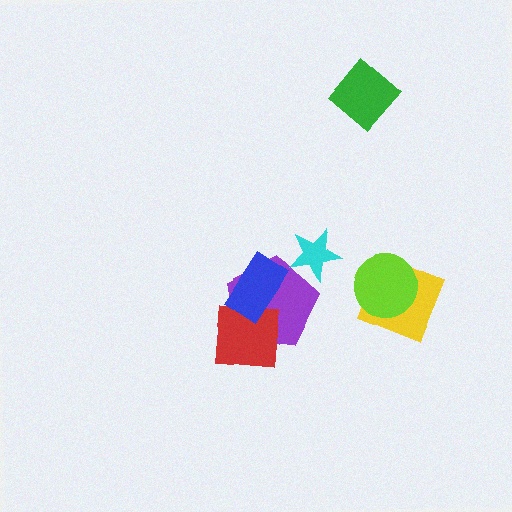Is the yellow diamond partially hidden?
Yes, it is partially covered by another shape.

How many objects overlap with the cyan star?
1 object overlaps with the cyan star.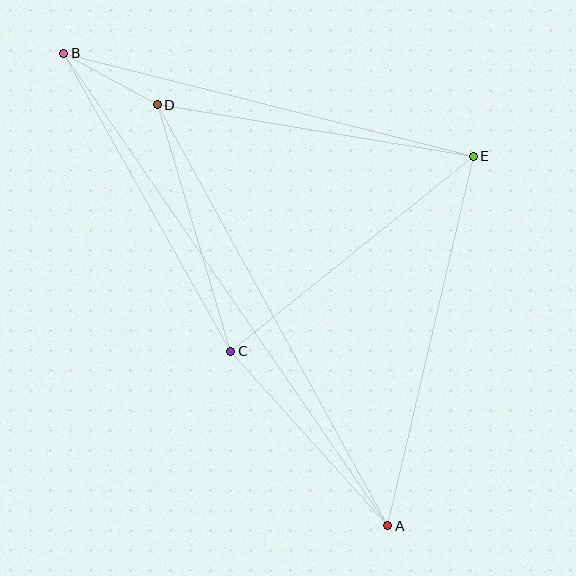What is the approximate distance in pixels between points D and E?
The distance between D and E is approximately 320 pixels.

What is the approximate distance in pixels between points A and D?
The distance between A and D is approximately 480 pixels.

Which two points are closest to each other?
Points B and D are closest to each other.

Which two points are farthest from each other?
Points A and B are farthest from each other.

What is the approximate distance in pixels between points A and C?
The distance between A and C is approximately 235 pixels.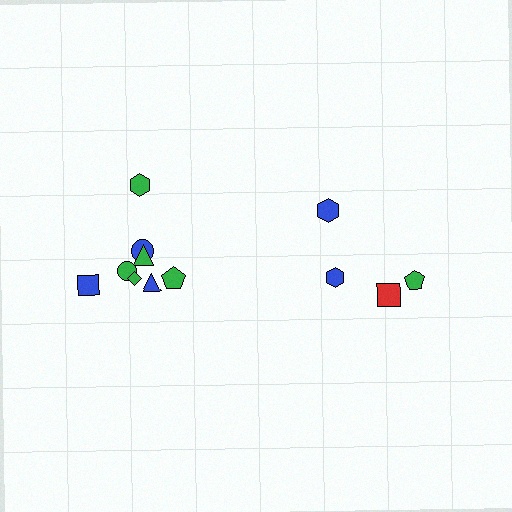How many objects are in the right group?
There are 4 objects.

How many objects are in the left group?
There are 8 objects.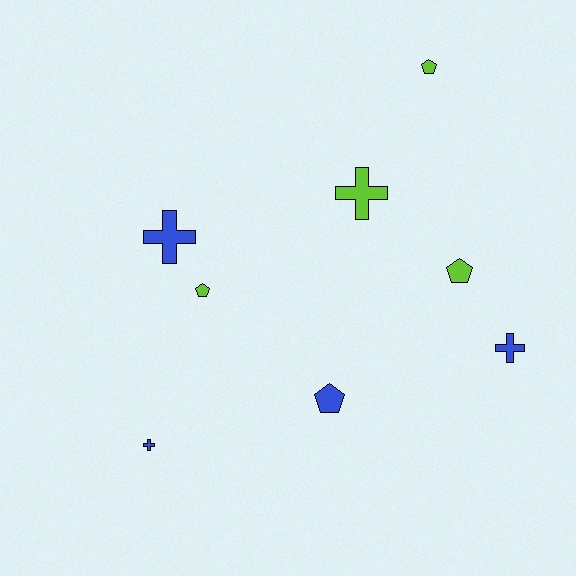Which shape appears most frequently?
Cross, with 4 objects.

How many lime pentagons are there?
There are 3 lime pentagons.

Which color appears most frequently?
Blue, with 4 objects.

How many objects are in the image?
There are 8 objects.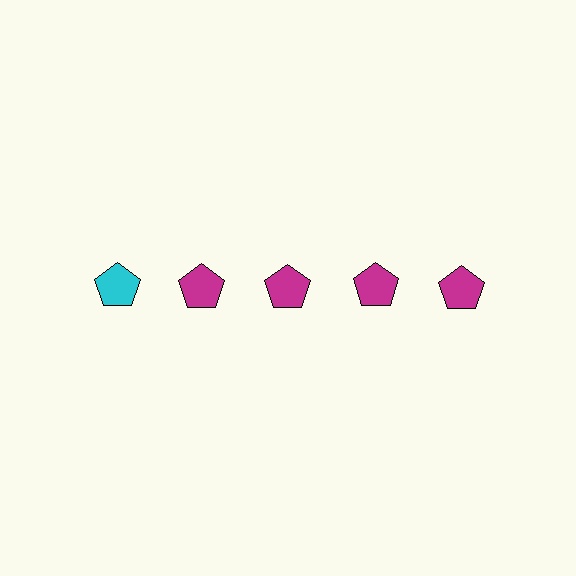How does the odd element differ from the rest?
It has a different color: cyan instead of magenta.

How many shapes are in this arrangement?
There are 5 shapes arranged in a grid pattern.